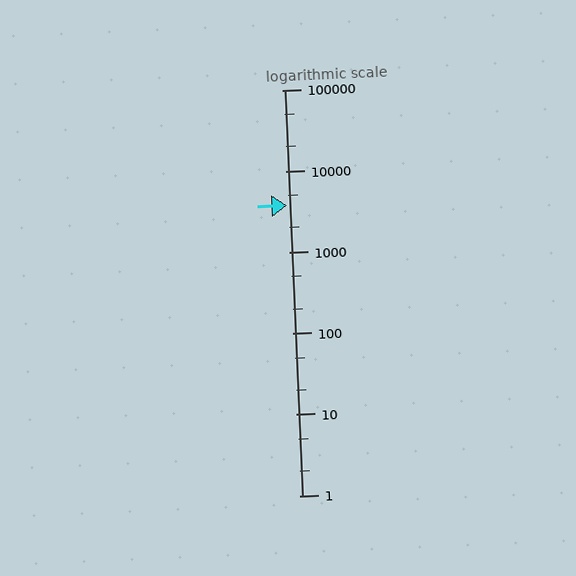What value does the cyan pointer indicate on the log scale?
The pointer indicates approximately 3800.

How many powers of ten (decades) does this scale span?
The scale spans 5 decades, from 1 to 100000.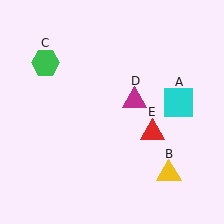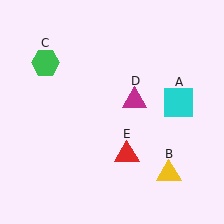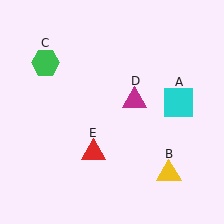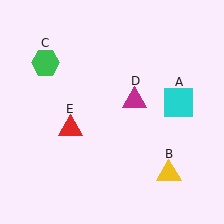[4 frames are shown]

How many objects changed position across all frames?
1 object changed position: red triangle (object E).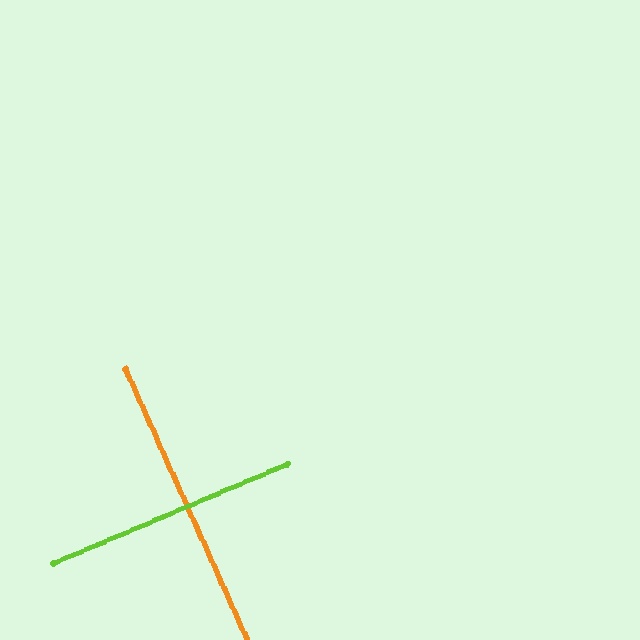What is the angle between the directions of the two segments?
Approximately 89 degrees.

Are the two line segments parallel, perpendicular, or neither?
Perpendicular — they meet at approximately 89°.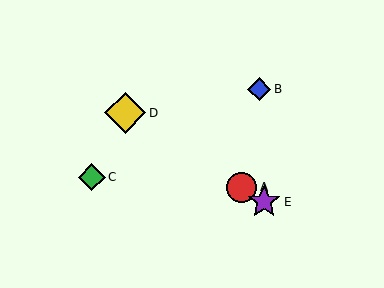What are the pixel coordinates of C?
Object C is at (92, 177).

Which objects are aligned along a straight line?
Objects A, D, E are aligned along a straight line.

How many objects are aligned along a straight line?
3 objects (A, D, E) are aligned along a straight line.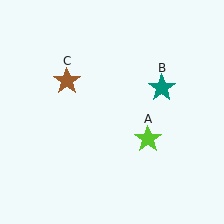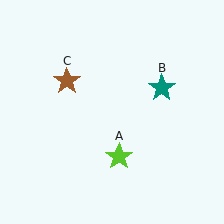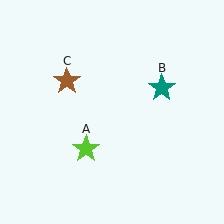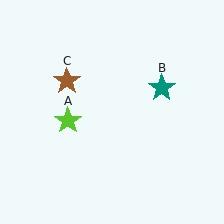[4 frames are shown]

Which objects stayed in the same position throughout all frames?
Teal star (object B) and brown star (object C) remained stationary.